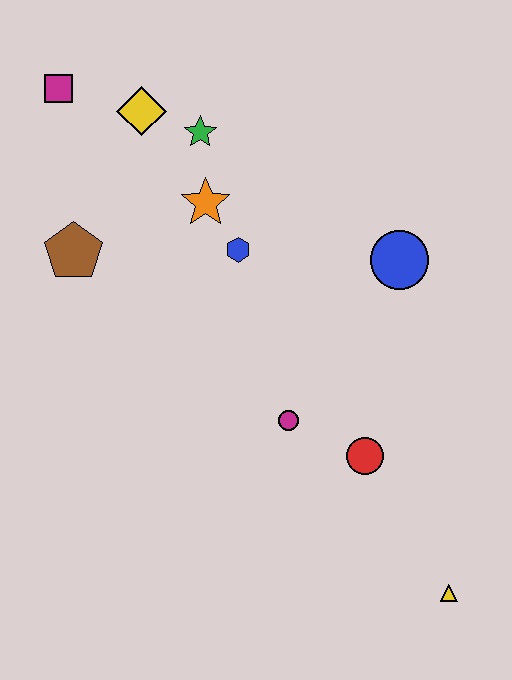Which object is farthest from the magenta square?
The yellow triangle is farthest from the magenta square.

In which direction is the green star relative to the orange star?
The green star is above the orange star.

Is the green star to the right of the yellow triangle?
No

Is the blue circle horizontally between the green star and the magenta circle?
No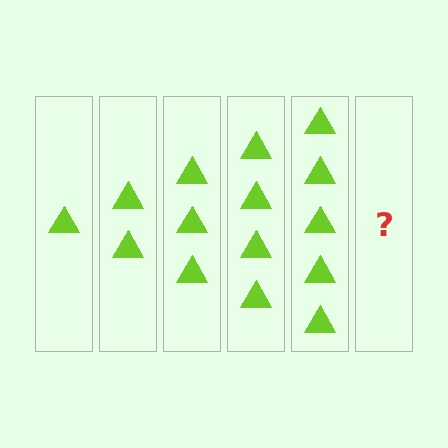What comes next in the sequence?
The next element should be 6 triangles.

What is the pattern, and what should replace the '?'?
The pattern is that each step adds one more triangle. The '?' should be 6 triangles.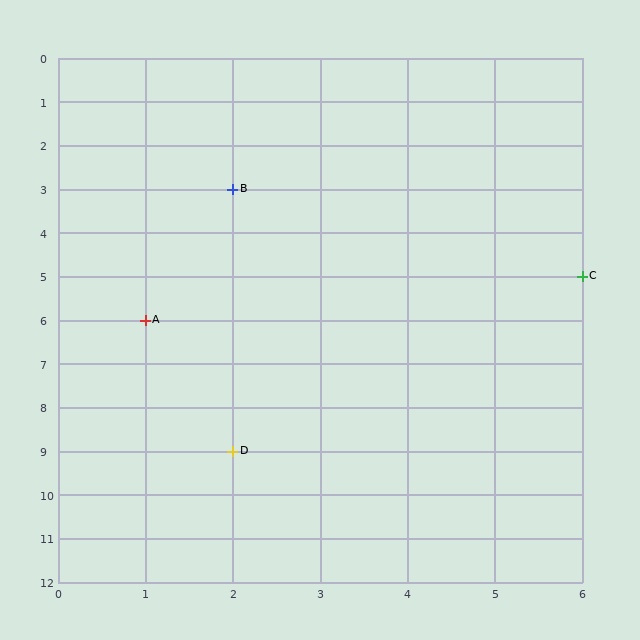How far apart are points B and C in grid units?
Points B and C are 4 columns and 2 rows apart (about 4.5 grid units diagonally).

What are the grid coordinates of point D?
Point D is at grid coordinates (2, 9).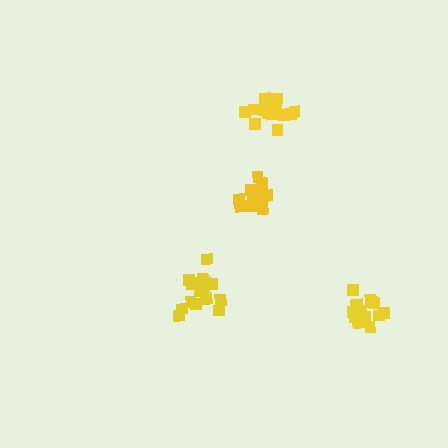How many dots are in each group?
Group 1: 19 dots, Group 2: 15 dots, Group 3: 20 dots, Group 4: 20 dots (74 total).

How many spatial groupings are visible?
There are 4 spatial groupings.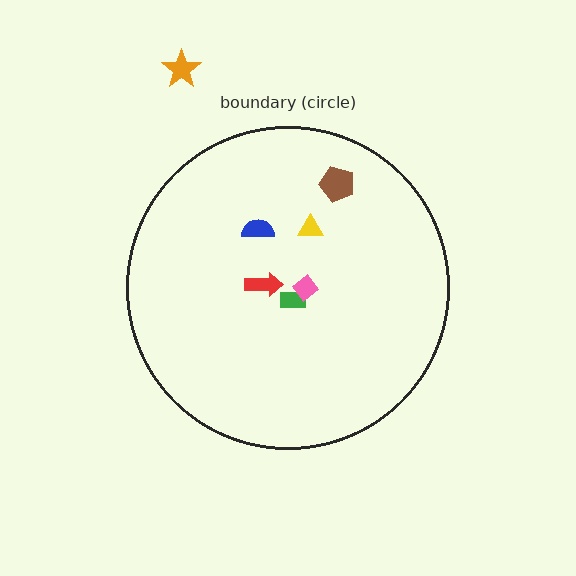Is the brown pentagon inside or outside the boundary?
Inside.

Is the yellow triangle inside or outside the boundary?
Inside.